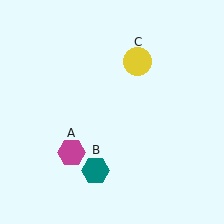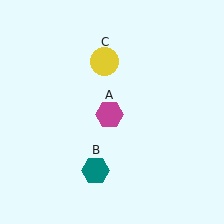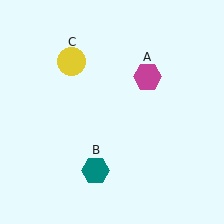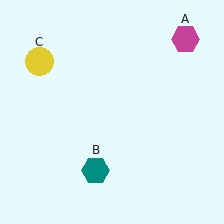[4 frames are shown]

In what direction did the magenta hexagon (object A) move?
The magenta hexagon (object A) moved up and to the right.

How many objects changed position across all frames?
2 objects changed position: magenta hexagon (object A), yellow circle (object C).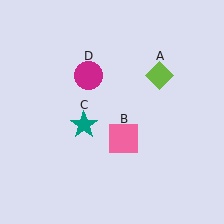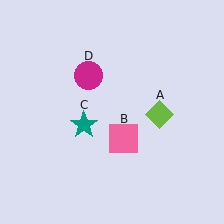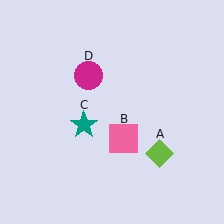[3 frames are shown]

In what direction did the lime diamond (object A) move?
The lime diamond (object A) moved down.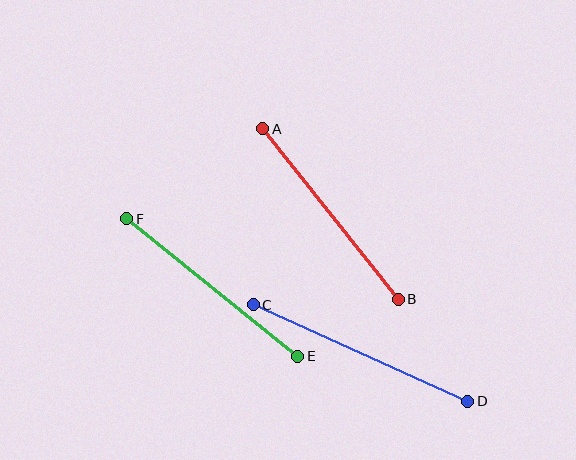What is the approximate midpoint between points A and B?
The midpoint is at approximately (331, 214) pixels.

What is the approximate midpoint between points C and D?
The midpoint is at approximately (361, 353) pixels.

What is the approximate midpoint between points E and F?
The midpoint is at approximately (212, 287) pixels.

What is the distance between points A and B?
The distance is approximately 218 pixels.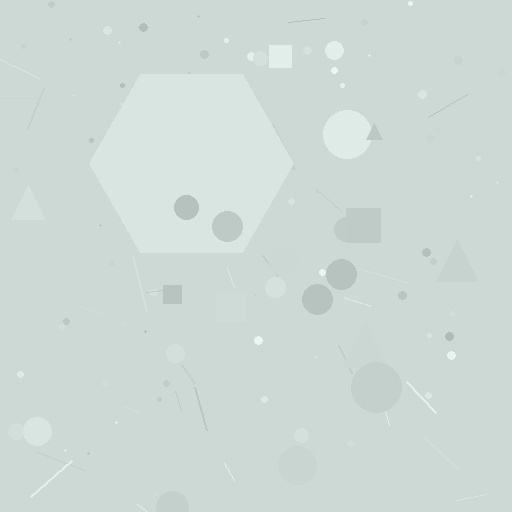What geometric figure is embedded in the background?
A hexagon is embedded in the background.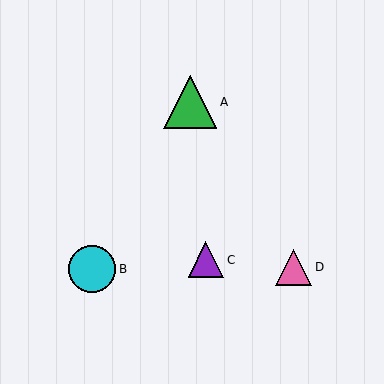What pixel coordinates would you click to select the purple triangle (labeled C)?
Click at (206, 260) to select the purple triangle C.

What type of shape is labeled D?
Shape D is a pink triangle.